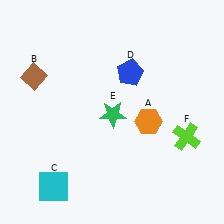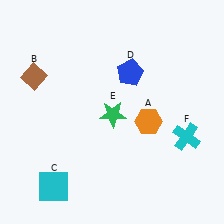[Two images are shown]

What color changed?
The cross (F) changed from lime in Image 1 to cyan in Image 2.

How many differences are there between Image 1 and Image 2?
There is 1 difference between the two images.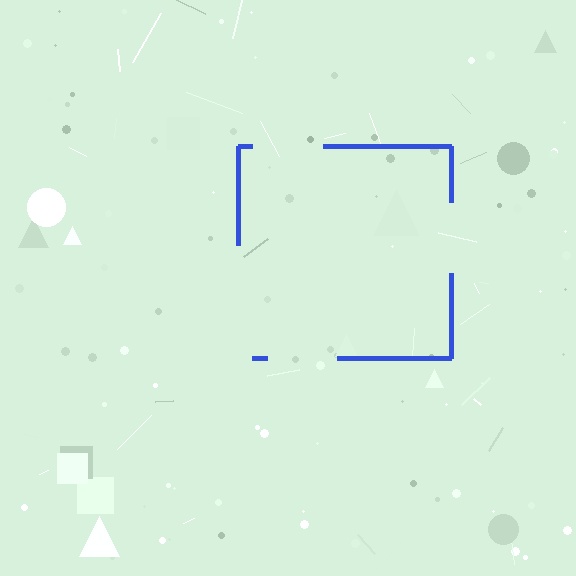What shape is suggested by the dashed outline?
The dashed outline suggests a square.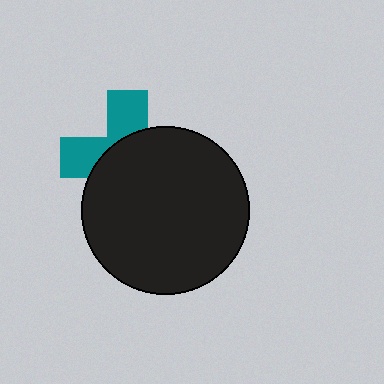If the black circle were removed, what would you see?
You would see the complete teal cross.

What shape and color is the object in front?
The object in front is a black circle.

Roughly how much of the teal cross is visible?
A small part of it is visible (roughly 37%).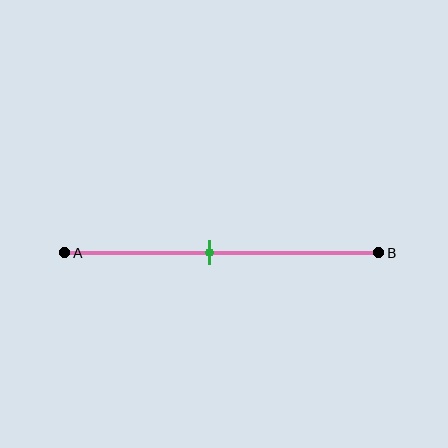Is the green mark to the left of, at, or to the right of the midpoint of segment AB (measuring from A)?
The green mark is to the left of the midpoint of segment AB.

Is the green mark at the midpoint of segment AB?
No, the mark is at about 45% from A, not at the 50% midpoint.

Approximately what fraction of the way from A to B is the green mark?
The green mark is approximately 45% of the way from A to B.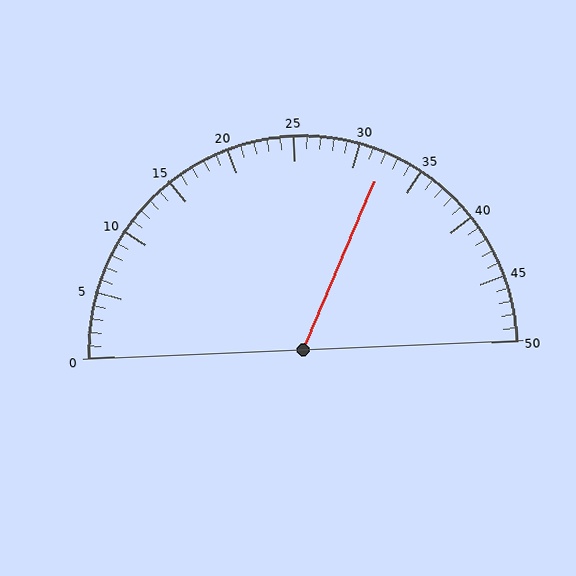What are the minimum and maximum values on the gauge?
The gauge ranges from 0 to 50.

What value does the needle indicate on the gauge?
The needle indicates approximately 32.